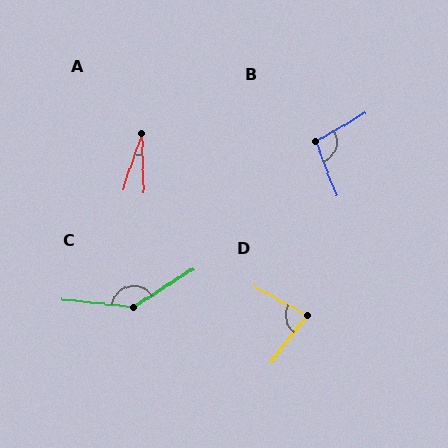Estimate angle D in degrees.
Approximately 82 degrees.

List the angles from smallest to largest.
A (20°), D (82°), B (98°), C (142°).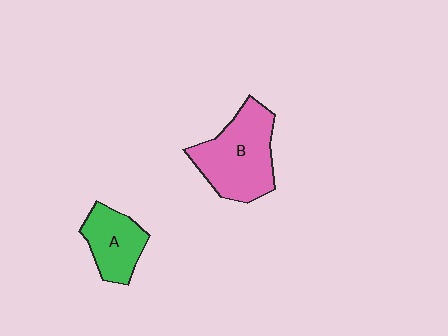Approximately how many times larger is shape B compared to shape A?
Approximately 1.6 times.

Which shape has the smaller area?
Shape A (green).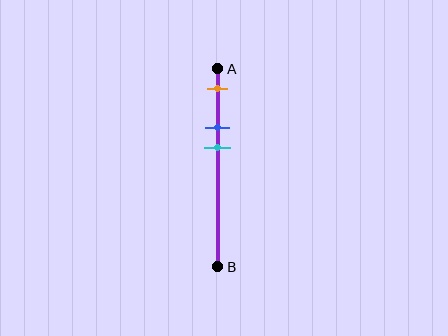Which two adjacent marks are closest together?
The blue and cyan marks are the closest adjacent pair.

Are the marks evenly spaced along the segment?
Yes, the marks are approximately evenly spaced.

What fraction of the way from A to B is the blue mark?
The blue mark is approximately 30% (0.3) of the way from A to B.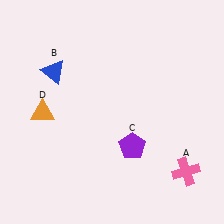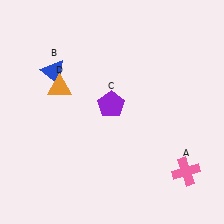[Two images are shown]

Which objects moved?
The objects that moved are: the purple pentagon (C), the orange triangle (D).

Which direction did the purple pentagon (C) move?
The purple pentagon (C) moved up.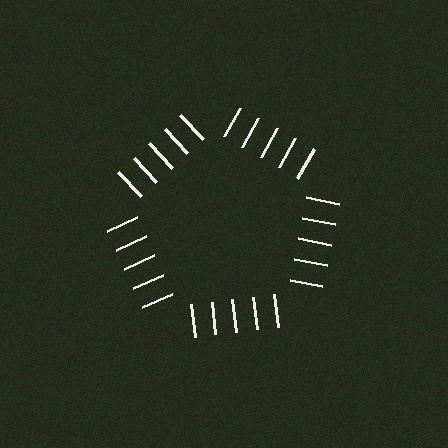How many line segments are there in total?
25 — 5 along each of the 5 edges.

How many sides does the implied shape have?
5 sides — the line-ends trace a pentagon.